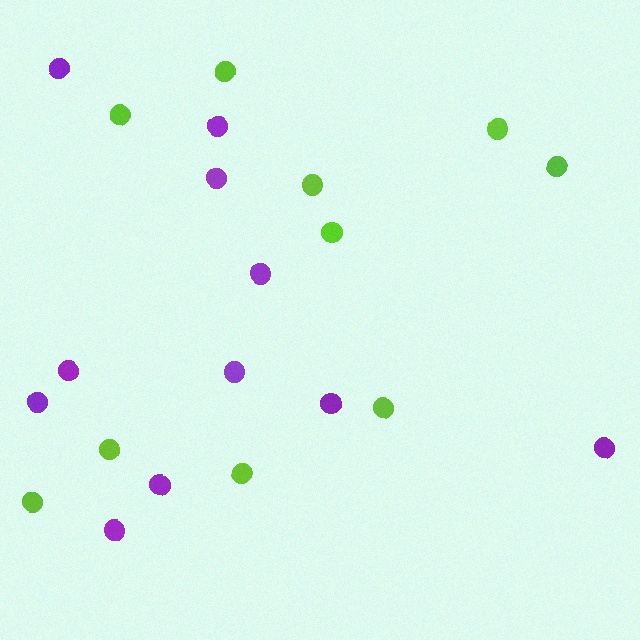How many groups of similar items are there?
There are 2 groups: one group of lime circles (10) and one group of purple circles (11).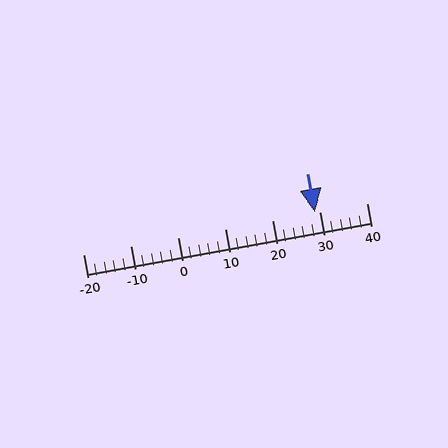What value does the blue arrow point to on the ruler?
The blue arrow points to approximately 29.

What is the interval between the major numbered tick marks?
The major tick marks are spaced 10 units apart.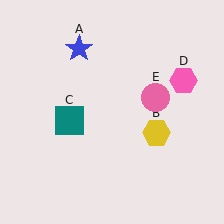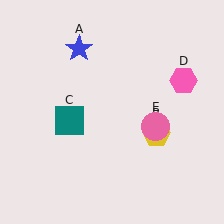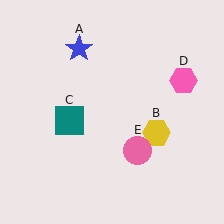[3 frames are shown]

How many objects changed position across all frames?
1 object changed position: pink circle (object E).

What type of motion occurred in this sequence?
The pink circle (object E) rotated clockwise around the center of the scene.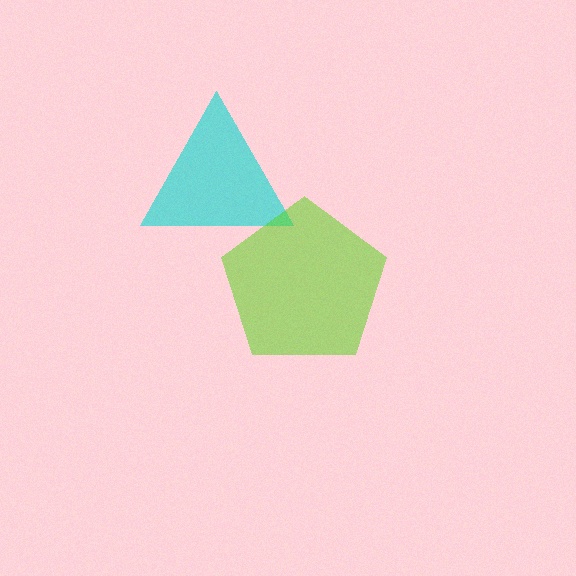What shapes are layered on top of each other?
The layered shapes are: a cyan triangle, a lime pentagon.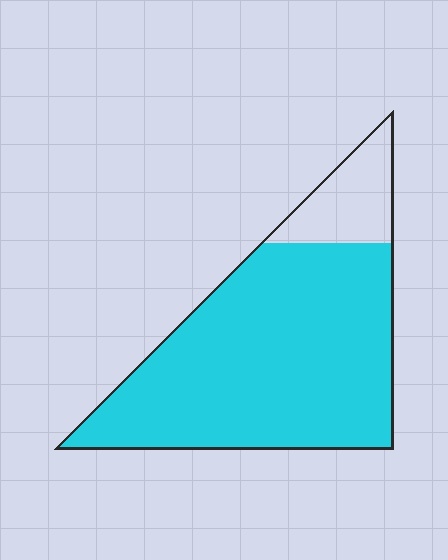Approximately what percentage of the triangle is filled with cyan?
Approximately 85%.